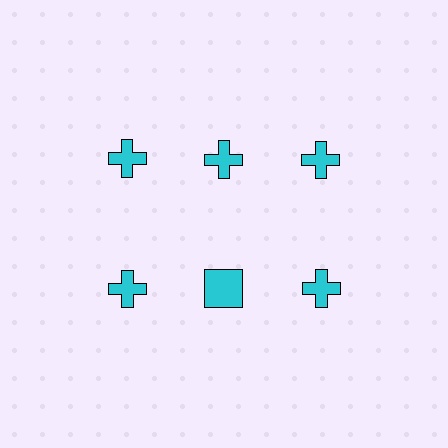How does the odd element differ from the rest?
It has a different shape: square instead of cross.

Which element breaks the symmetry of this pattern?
The cyan square in the second row, second from left column breaks the symmetry. All other shapes are cyan crosses.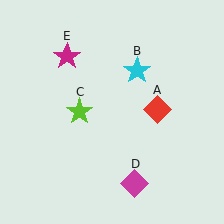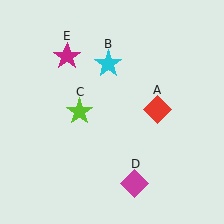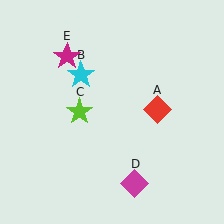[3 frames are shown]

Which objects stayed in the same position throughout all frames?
Red diamond (object A) and lime star (object C) and magenta diamond (object D) and magenta star (object E) remained stationary.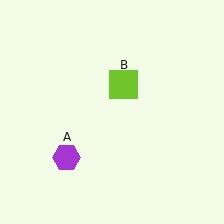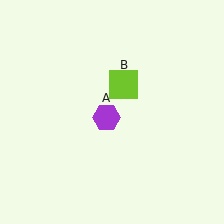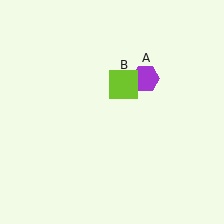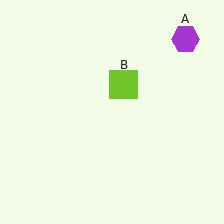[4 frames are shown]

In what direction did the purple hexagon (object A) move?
The purple hexagon (object A) moved up and to the right.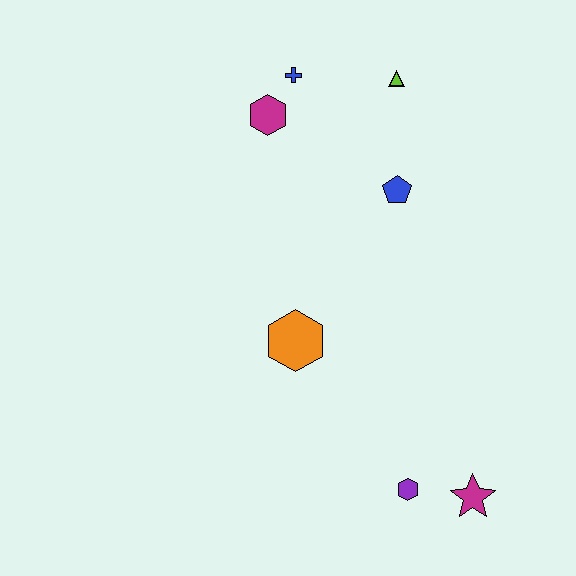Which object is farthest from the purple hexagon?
The blue cross is farthest from the purple hexagon.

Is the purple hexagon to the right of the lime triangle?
Yes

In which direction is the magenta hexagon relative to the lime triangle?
The magenta hexagon is to the left of the lime triangle.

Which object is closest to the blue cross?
The magenta hexagon is closest to the blue cross.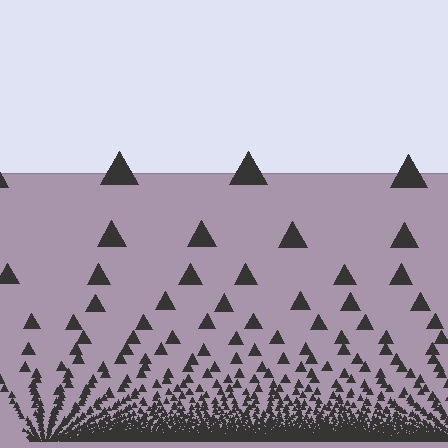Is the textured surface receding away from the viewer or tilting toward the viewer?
The surface appears to tilt toward the viewer. Texture elements get larger and sparser toward the top.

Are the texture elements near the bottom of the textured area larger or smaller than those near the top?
Smaller. The gradient is inverted — elements near the bottom are smaller and denser.